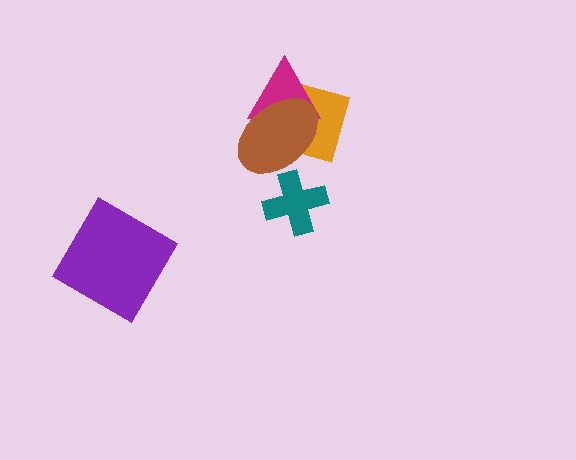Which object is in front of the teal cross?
The brown ellipse is in front of the teal cross.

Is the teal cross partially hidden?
Yes, it is partially covered by another shape.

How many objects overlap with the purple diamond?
0 objects overlap with the purple diamond.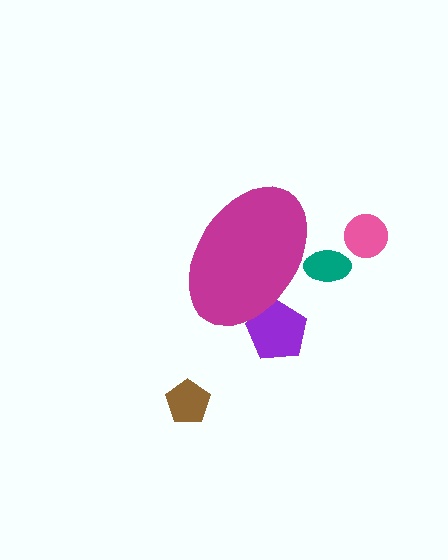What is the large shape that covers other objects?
A magenta ellipse.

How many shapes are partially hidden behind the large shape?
2 shapes are partially hidden.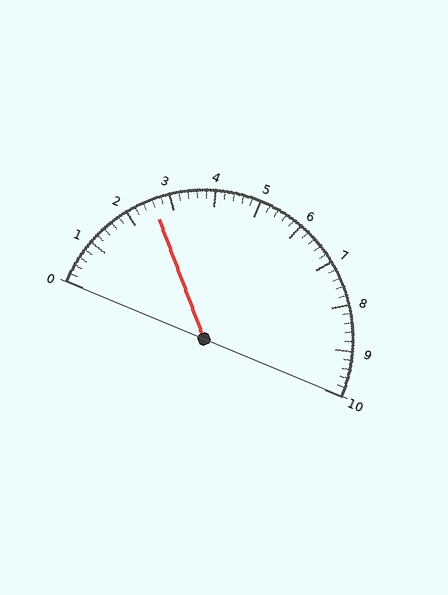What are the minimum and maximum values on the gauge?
The gauge ranges from 0 to 10.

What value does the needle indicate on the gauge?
The needle indicates approximately 2.6.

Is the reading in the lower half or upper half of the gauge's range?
The reading is in the lower half of the range (0 to 10).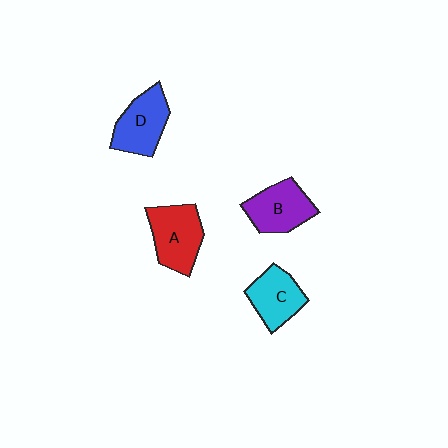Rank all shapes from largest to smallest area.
From largest to smallest: A (red), D (blue), B (purple), C (cyan).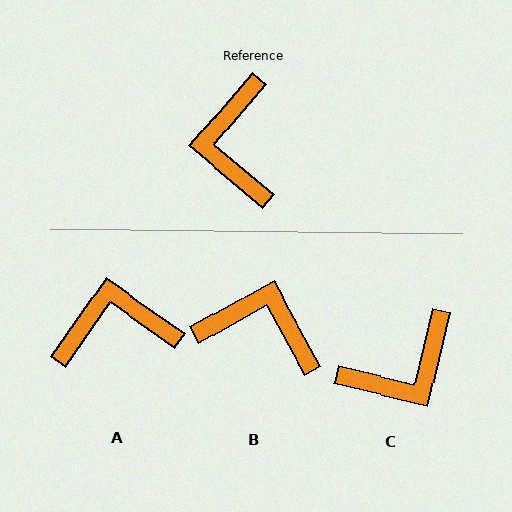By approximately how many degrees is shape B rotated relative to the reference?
Approximately 111 degrees clockwise.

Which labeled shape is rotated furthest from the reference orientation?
C, about 117 degrees away.